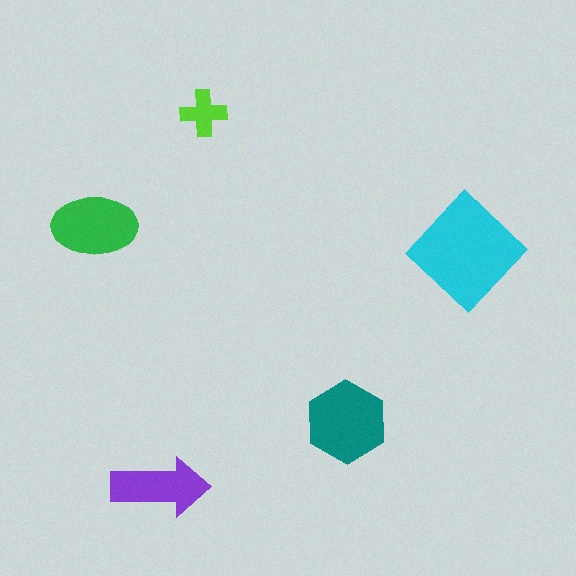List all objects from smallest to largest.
The lime cross, the purple arrow, the green ellipse, the teal hexagon, the cyan diamond.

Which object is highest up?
The lime cross is topmost.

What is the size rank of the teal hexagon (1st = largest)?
2nd.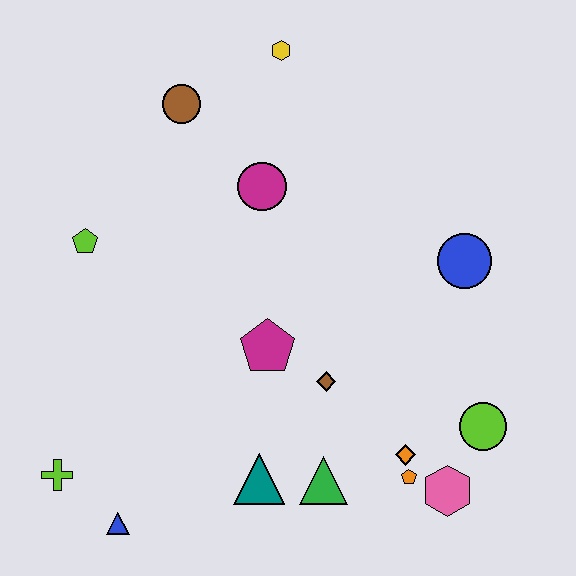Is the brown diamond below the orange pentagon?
No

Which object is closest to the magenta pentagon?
The brown diamond is closest to the magenta pentagon.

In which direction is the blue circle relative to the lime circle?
The blue circle is above the lime circle.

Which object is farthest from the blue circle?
The lime cross is farthest from the blue circle.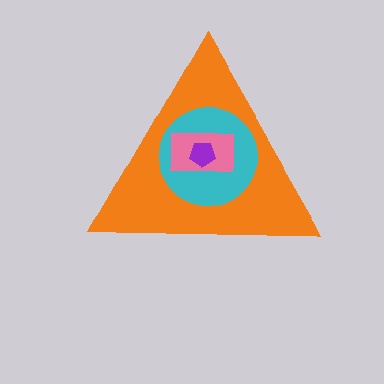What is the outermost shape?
The orange triangle.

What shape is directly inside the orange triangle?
The cyan circle.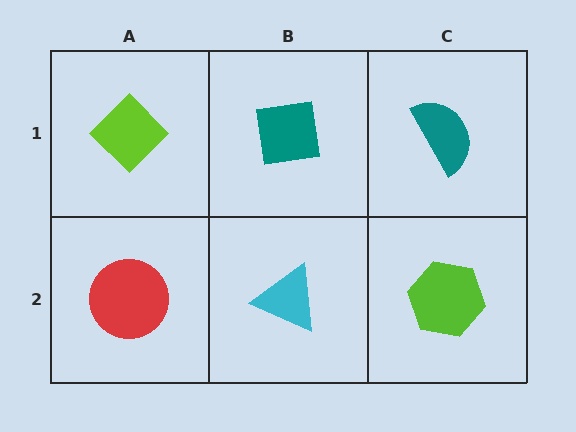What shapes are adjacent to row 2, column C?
A teal semicircle (row 1, column C), a cyan triangle (row 2, column B).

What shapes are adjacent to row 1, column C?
A lime hexagon (row 2, column C), a teal square (row 1, column B).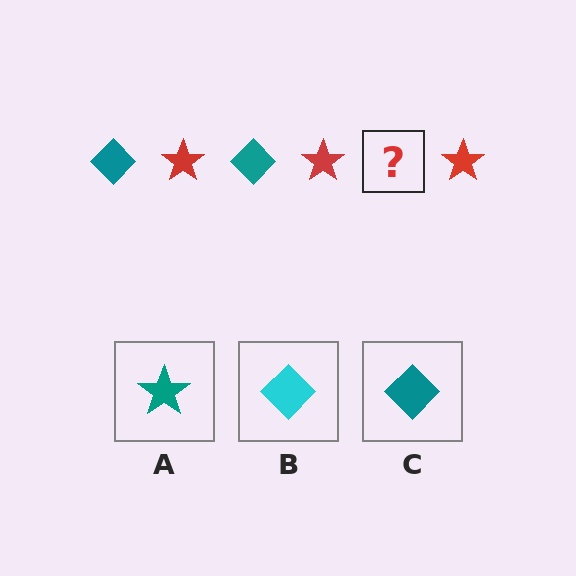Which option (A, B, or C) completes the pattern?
C.